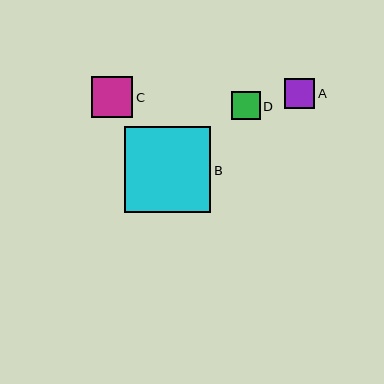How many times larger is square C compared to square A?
Square C is approximately 1.3 times the size of square A.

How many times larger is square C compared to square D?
Square C is approximately 1.4 times the size of square D.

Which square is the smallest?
Square D is the smallest with a size of approximately 29 pixels.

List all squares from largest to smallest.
From largest to smallest: B, C, A, D.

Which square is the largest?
Square B is the largest with a size of approximately 86 pixels.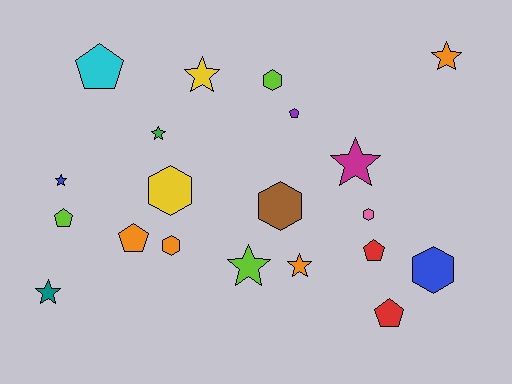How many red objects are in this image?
There are 2 red objects.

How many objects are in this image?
There are 20 objects.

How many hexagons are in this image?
There are 6 hexagons.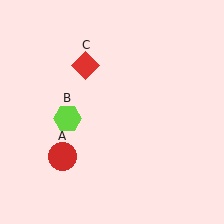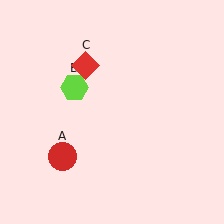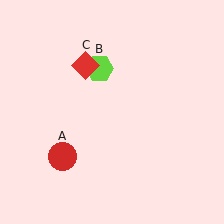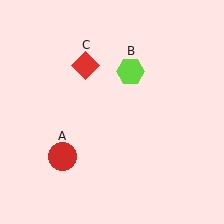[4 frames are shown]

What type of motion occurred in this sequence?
The lime hexagon (object B) rotated clockwise around the center of the scene.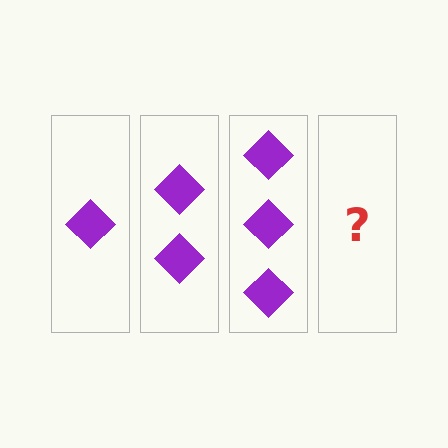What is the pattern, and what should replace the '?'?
The pattern is that each step adds one more diamond. The '?' should be 4 diamonds.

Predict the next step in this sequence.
The next step is 4 diamonds.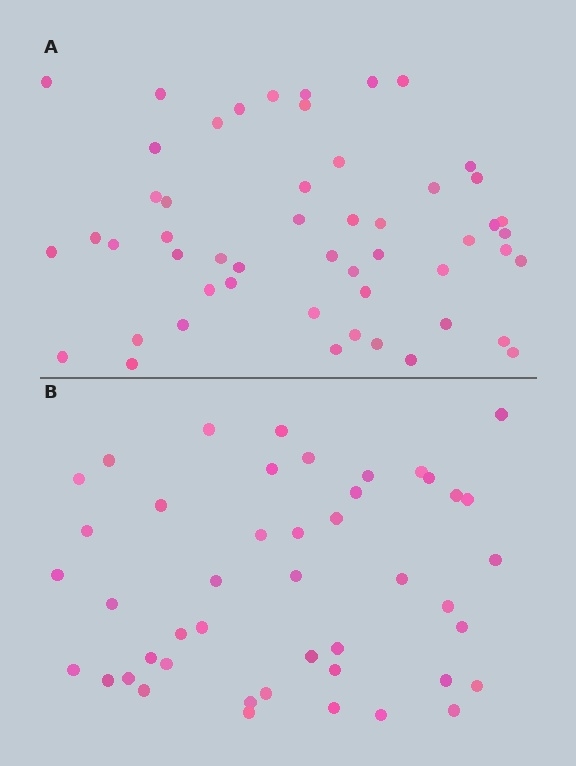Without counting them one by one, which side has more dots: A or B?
Region A (the top region) has more dots.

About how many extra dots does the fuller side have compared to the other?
Region A has roughly 8 or so more dots than region B.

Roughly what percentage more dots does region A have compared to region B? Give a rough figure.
About 15% more.